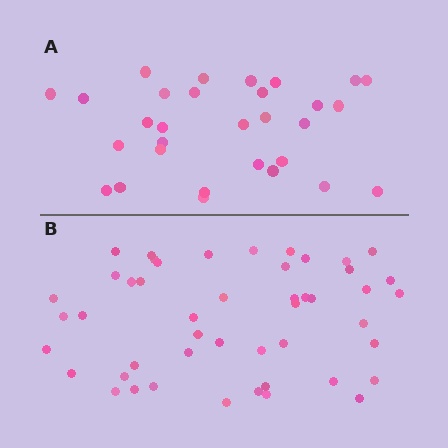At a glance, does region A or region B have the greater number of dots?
Region B (the bottom region) has more dots.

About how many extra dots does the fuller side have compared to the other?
Region B has approximately 20 more dots than region A.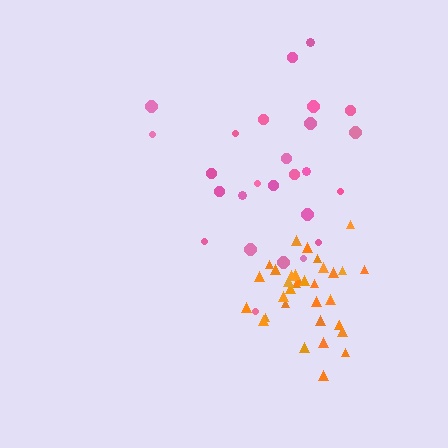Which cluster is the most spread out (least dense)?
Pink.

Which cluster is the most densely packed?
Orange.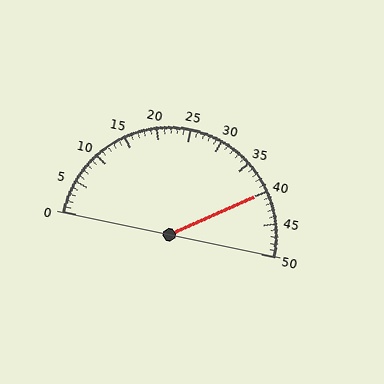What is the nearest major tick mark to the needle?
The nearest major tick mark is 40.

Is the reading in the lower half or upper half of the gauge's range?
The reading is in the upper half of the range (0 to 50).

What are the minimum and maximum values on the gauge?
The gauge ranges from 0 to 50.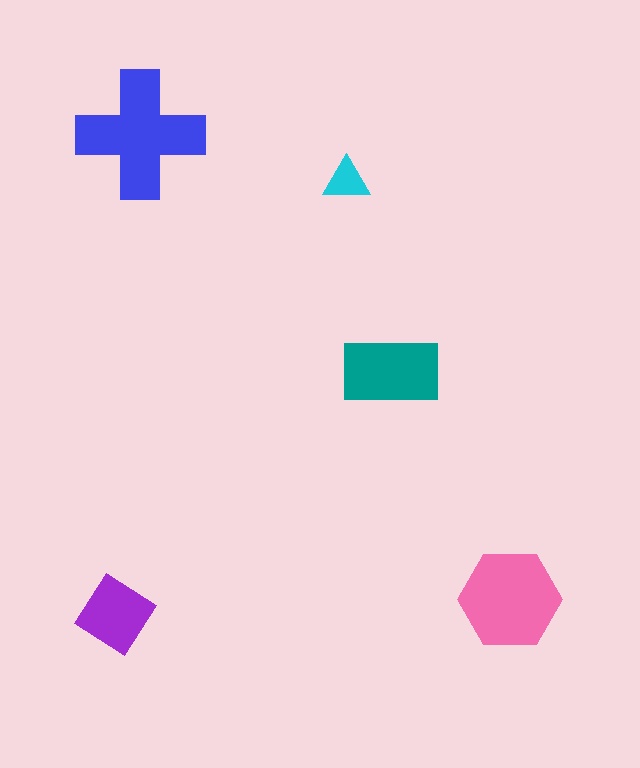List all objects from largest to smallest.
The blue cross, the pink hexagon, the teal rectangle, the purple diamond, the cyan triangle.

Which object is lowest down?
The purple diamond is bottommost.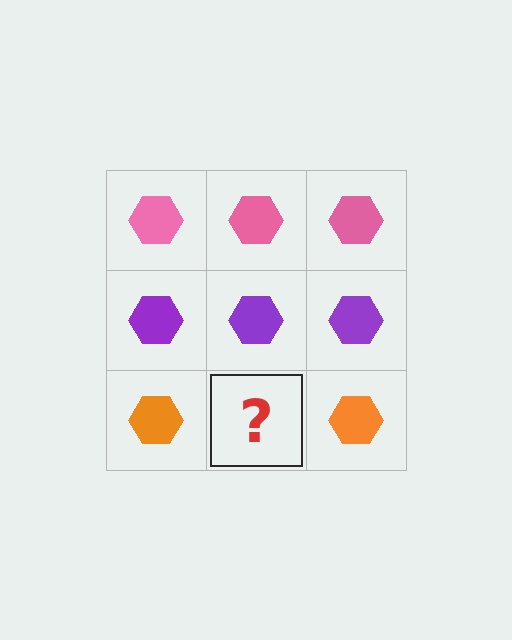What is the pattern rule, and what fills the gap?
The rule is that each row has a consistent color. The gap should be filled with an orange hexagon.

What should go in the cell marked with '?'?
The missing cell should contain an orange hexagon.